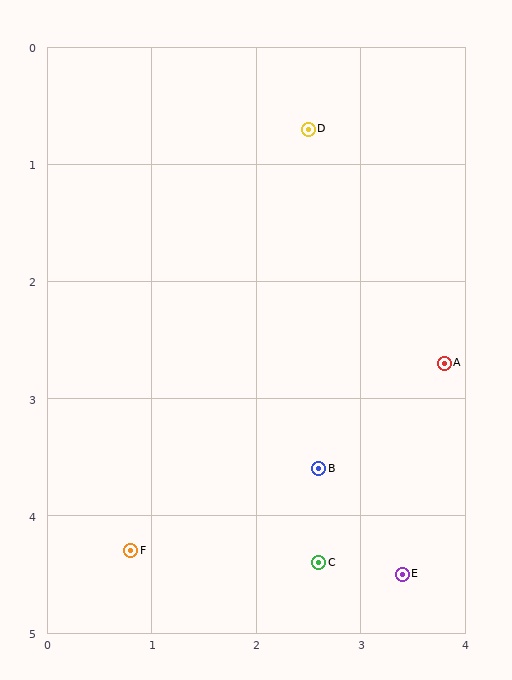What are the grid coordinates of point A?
Point A is at approximately (3.8, 2.7).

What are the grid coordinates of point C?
Point C is at approximately (2.6, 4.4).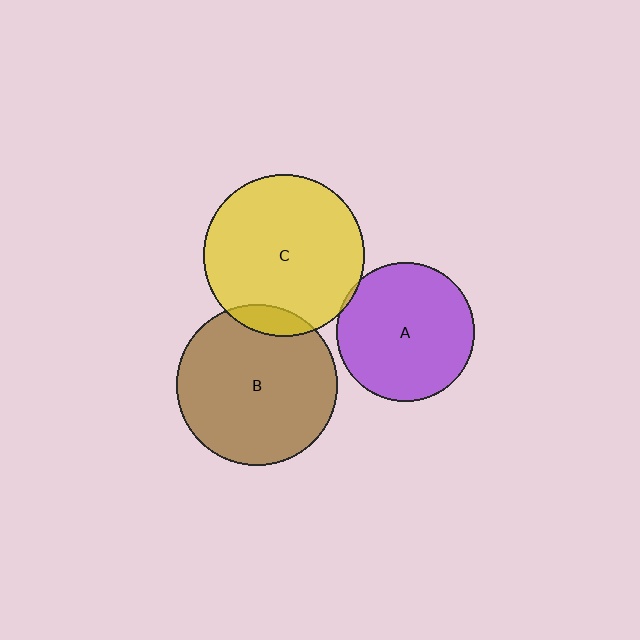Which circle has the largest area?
Circle C (yellow).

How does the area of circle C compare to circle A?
Approximately 1.4 times.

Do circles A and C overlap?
Yes.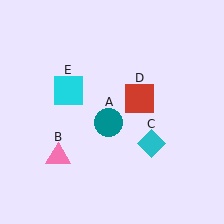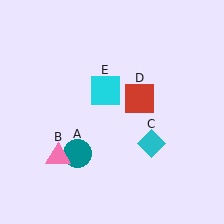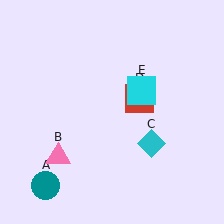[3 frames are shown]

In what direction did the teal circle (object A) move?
The teal circle (object A) moved down and to the left.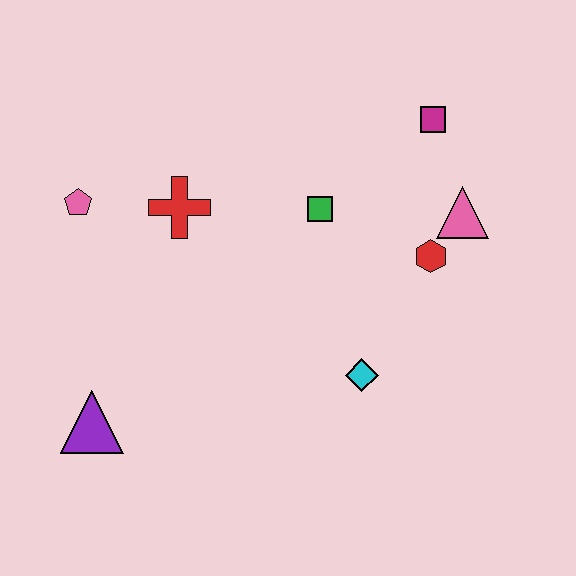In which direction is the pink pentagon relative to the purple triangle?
The pink pentagon is above the purple triangle.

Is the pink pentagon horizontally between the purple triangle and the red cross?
No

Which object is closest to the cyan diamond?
The red hexagon is closest to the cyan diamond.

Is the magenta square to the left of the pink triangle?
Yes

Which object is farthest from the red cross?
The pink triangle is farthest from the red cross.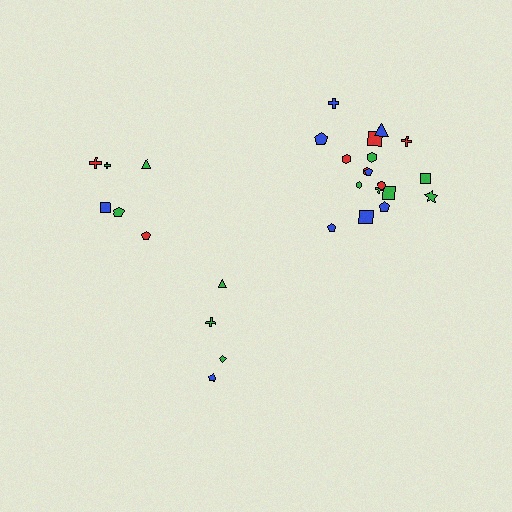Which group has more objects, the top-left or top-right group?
The top-right group.